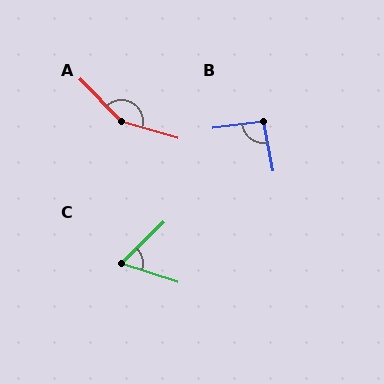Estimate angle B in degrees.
Approximately 93 degrees.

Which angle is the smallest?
C, at approximately 63 degrees.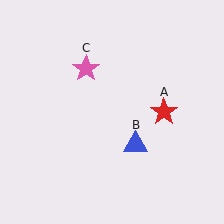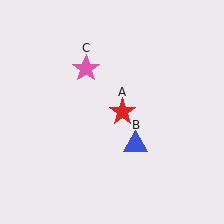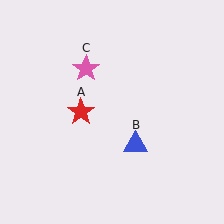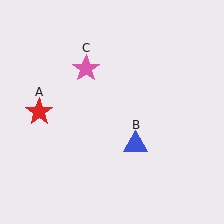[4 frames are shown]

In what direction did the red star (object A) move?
The red star (object A) moved left.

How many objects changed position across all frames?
1 object changed position: red star (object A).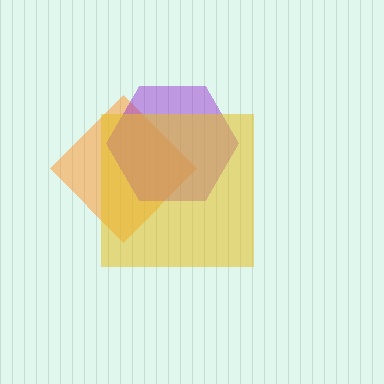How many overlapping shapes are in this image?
There are 3 overlapping shapes in the image.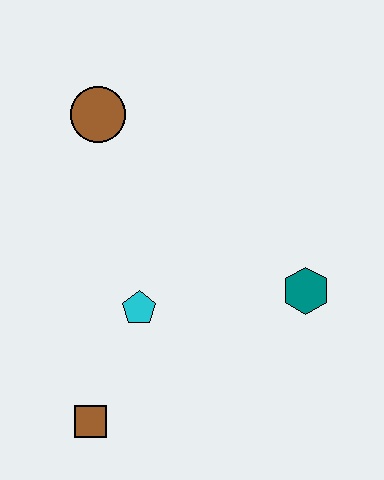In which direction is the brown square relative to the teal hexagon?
The brown square is to the left of the teal hexagon.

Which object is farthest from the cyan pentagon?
The brown circle is farthest from the cyan pentagon.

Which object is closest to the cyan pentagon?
The brown square is closest to the cyan pentagon.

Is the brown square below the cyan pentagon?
Yes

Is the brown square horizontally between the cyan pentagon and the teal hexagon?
No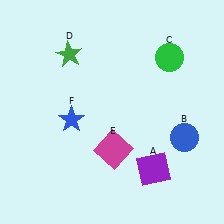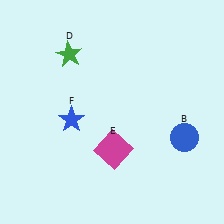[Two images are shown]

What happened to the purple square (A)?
The purple square (A) was removed in Image 2. It was in the bottom-right area of Image 1.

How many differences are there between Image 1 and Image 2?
There are 2 differences between the two images.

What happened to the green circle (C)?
The green circle (C) was removed in Image 2. It was in the top-right area of Image 1.